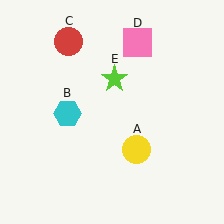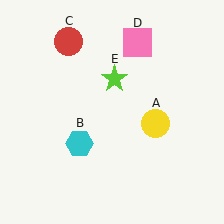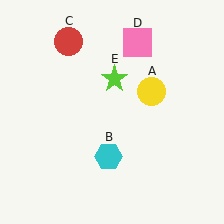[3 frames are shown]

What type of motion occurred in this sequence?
The yellow circle (object A), cyan hexagon (object B) rotated counterclockwise around the center of the scene.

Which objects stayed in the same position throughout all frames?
Red circle (object C) and pink square (object D) and lime star (object E) remained stationary.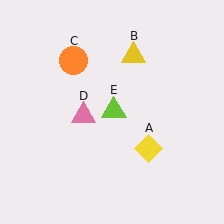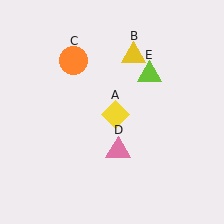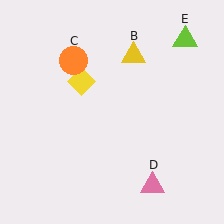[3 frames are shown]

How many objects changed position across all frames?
3 objects changed position: yellow diamond (object A), pink triangle (object D), lime triangle (object E).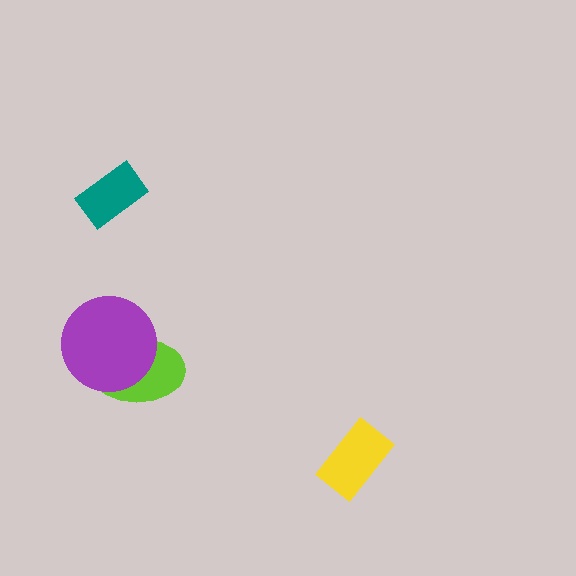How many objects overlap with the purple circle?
1 object overlaps with the purple circle.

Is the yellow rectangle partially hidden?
No, no other shape covers it.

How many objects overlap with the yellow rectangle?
0 objects overlap with the yellow rectangle.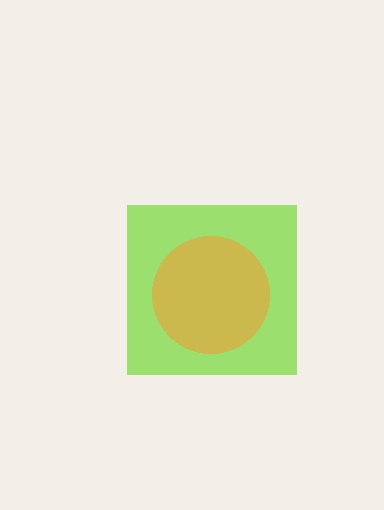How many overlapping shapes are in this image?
There are 2 overlapping shapes in the image.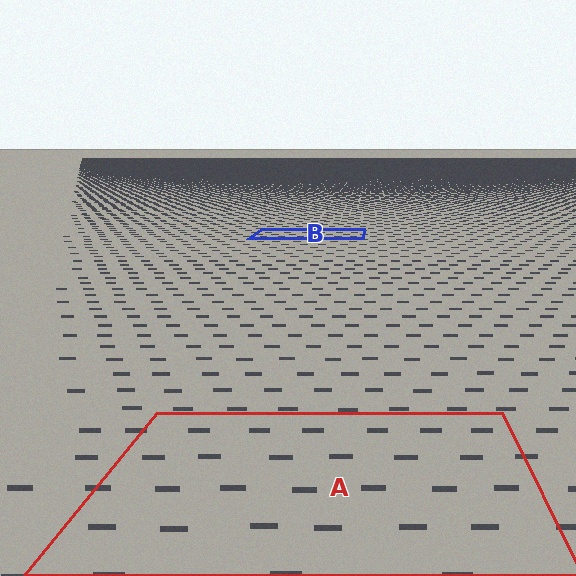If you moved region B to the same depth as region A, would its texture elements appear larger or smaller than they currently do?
They would appear larger. At a closer depth, the same texture elements are projected at a bigger on-screen size.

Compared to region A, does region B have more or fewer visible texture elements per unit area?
Region B has more texture elements per unit area — they are packed more densely because it is farther away.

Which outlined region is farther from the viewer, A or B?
Region B is farther from the viewer — the texture elements inside it appear smaller and more densely packed.